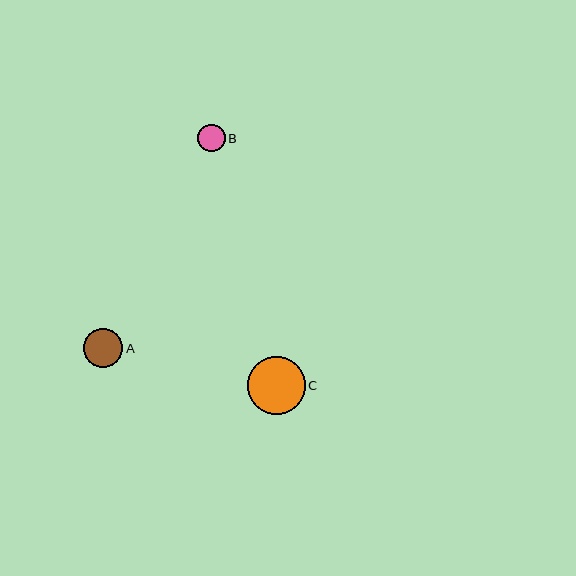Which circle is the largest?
Circle C is the largest with a size of approximately 58 pixels.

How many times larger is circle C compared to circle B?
Circle C is approximately 2.1 times the size of circle B.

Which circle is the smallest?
Circle B is the smallest with a size of approximately 28 pixels.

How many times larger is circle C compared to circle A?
Circle C is approximately 1.5 times the size of circle A.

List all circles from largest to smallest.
From largest to smallest: C, A, B.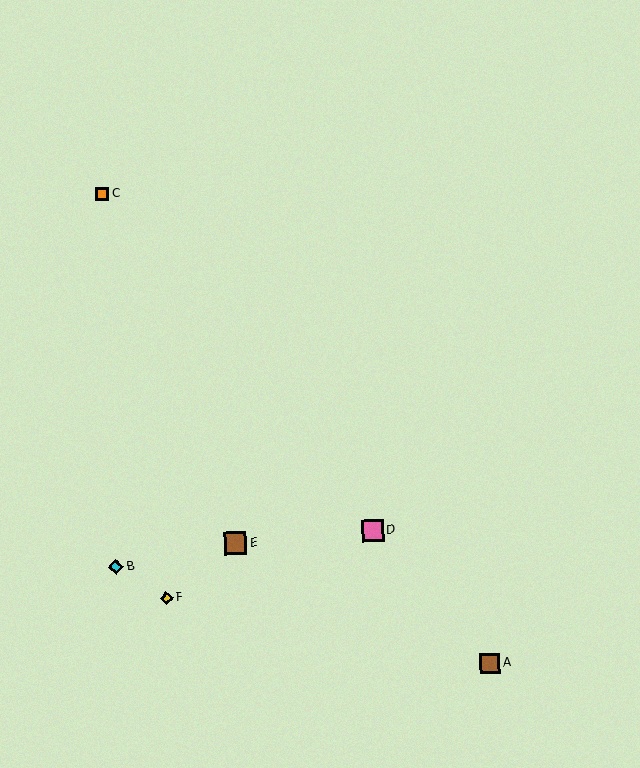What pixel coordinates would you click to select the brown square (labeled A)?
Click at (490, 663) to select the brown square A.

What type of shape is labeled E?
Shape E is a brown square.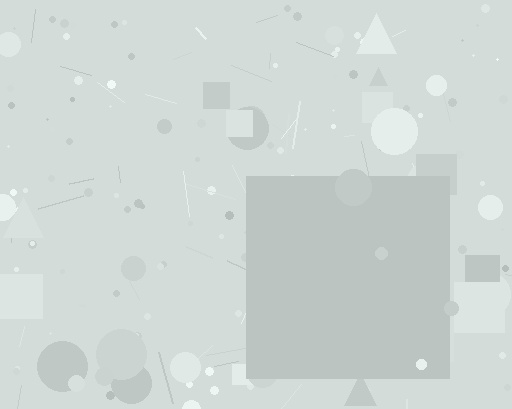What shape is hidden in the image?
A square is hidden in the image.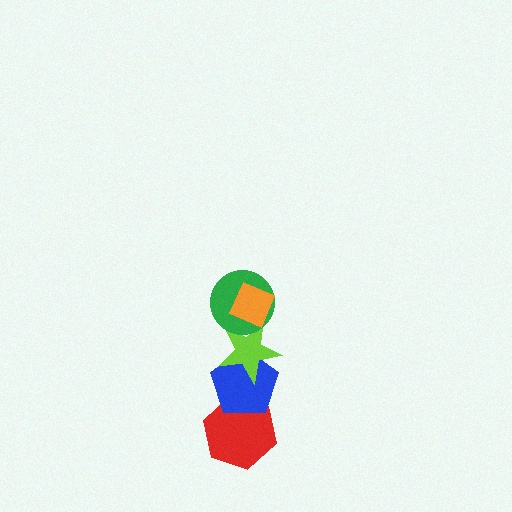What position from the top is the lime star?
The lime star is 3rd from the top.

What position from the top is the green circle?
The green circle is 2nd from the top.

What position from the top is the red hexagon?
The red hexagon is 5th from the top.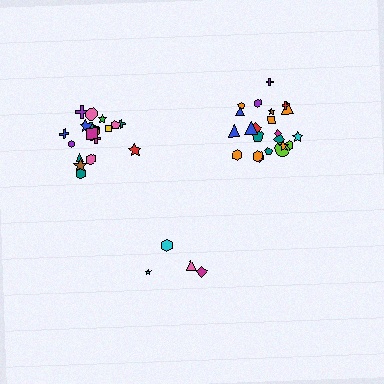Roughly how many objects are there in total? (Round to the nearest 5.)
Roughly 45 objects in total.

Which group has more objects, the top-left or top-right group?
The top-right group.